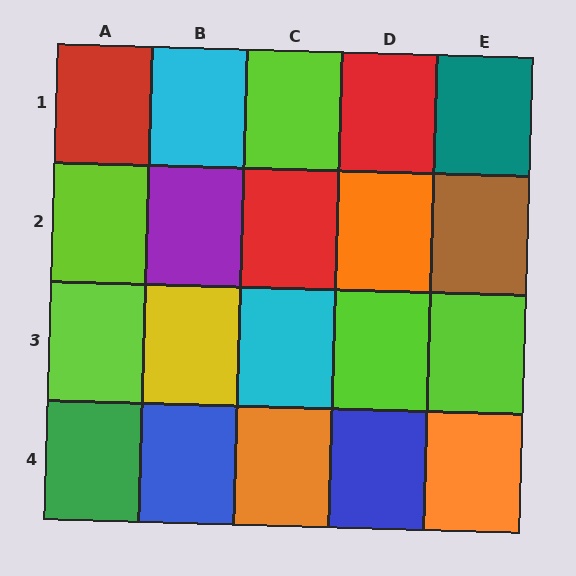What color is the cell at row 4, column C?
Orange.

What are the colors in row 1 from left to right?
Red, cyan, lime, red, teal.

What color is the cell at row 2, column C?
Red.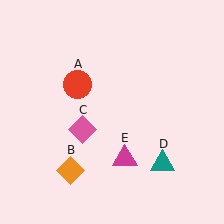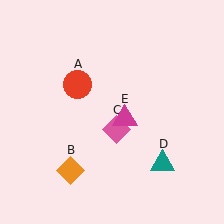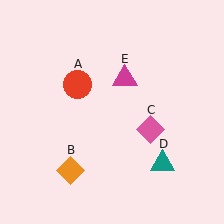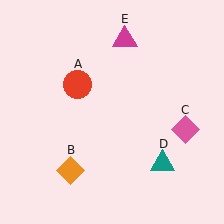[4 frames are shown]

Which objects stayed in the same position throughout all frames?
Red circle (object A) and orange diamond (object B) and teal triangle (object D) remained stationary.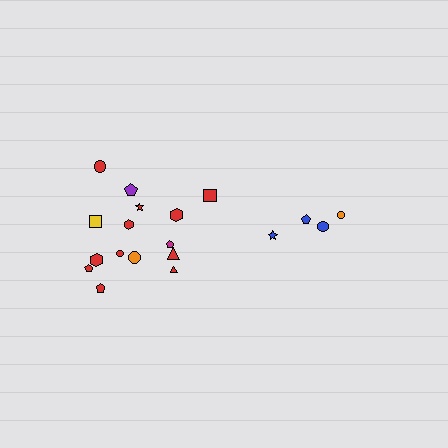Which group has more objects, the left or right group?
The left group.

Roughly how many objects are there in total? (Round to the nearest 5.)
Roughly 20 objects in total.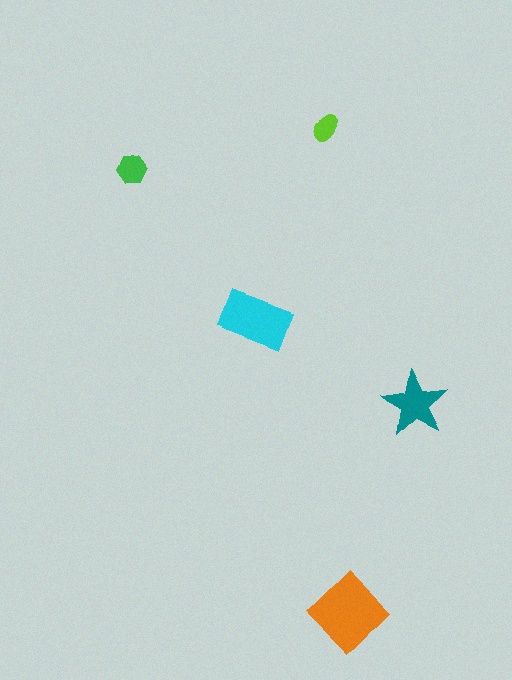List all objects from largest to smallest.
The orange diamond, the cyan rectangle, the teal star, the green hexagon, the lime ellipse.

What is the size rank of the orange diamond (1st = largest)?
1st.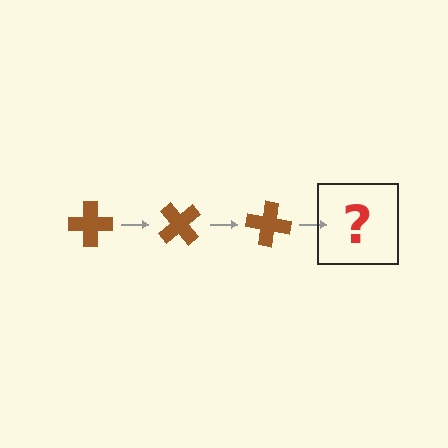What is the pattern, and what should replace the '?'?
The pattern is that the cross rotates 50 degrees each step. The '?' should be a brown cross rotated 150 degrees.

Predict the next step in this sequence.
The next step is a brown cross rotated 150 degrees.